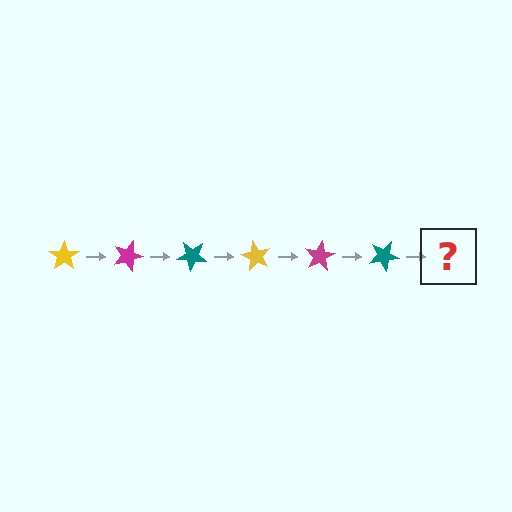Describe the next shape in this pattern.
It should be a yellow star, rotated 120 degrees from the start.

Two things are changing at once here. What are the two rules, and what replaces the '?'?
The two rules are that it rotates 20 degrees each step and the color cycles through yellow, magenta, and teal. The '?' should be a yellow star, rotated 120 degrees from the start.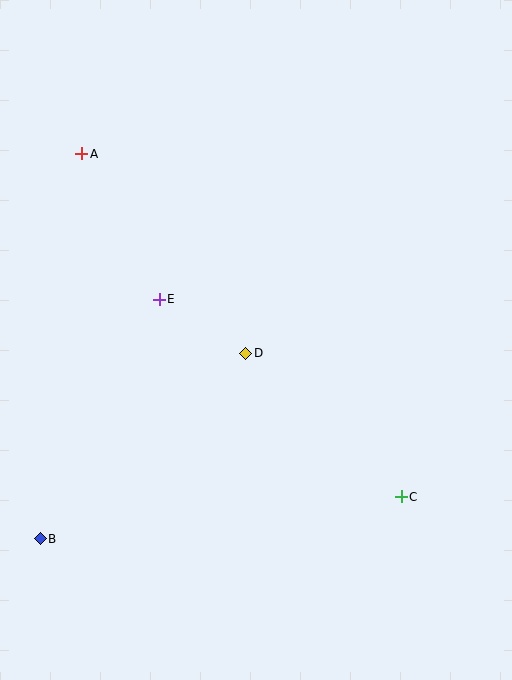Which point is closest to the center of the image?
Point D at (246, 353) is closest to the center.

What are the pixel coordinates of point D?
Point D is at (246, 353).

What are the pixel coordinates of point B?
Point B is at (40, 539).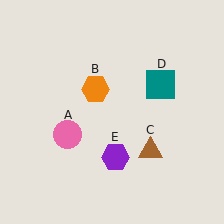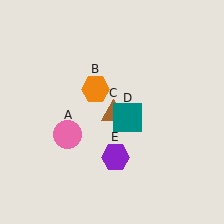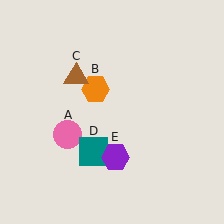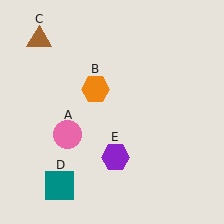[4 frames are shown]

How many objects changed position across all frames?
2 objects changed position: brown triangle (object C), teal square (object D).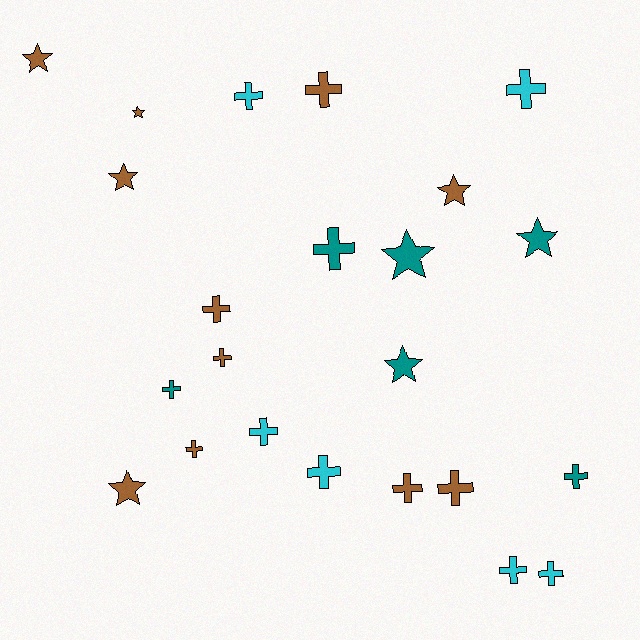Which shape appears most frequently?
Cross, with 15 objects.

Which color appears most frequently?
Brown, with 11 objects.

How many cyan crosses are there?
There are 6 cyan crosses.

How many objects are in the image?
There are 23 objects.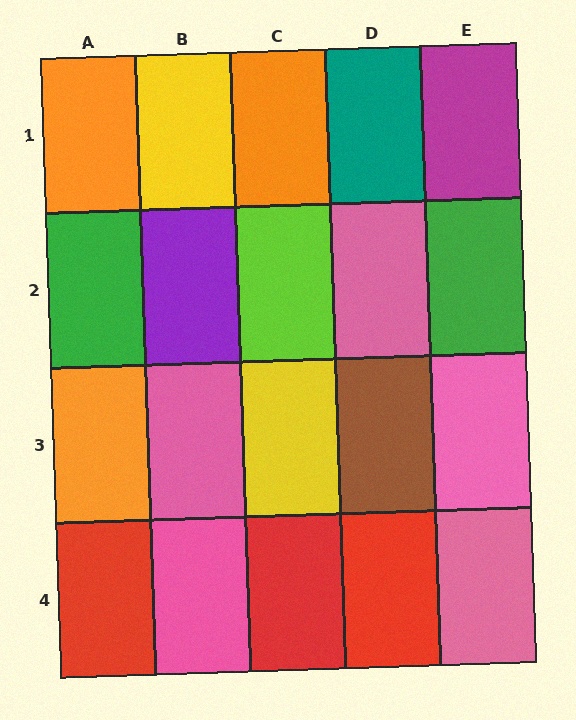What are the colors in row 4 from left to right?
Red, pink, red, red, pink.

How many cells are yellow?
2 cells are yellow.